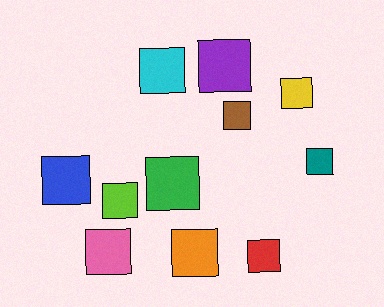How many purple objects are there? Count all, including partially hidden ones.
There is 1 purple object.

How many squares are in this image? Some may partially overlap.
There are 11 squares.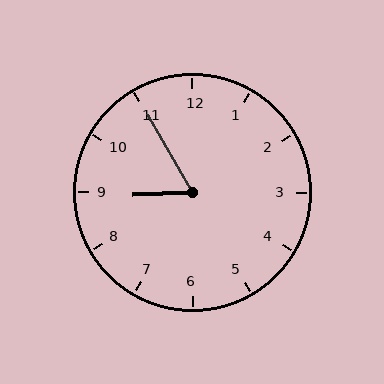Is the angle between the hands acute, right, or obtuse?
It is acute.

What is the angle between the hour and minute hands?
Approximately 62 degrees.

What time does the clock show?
8:55.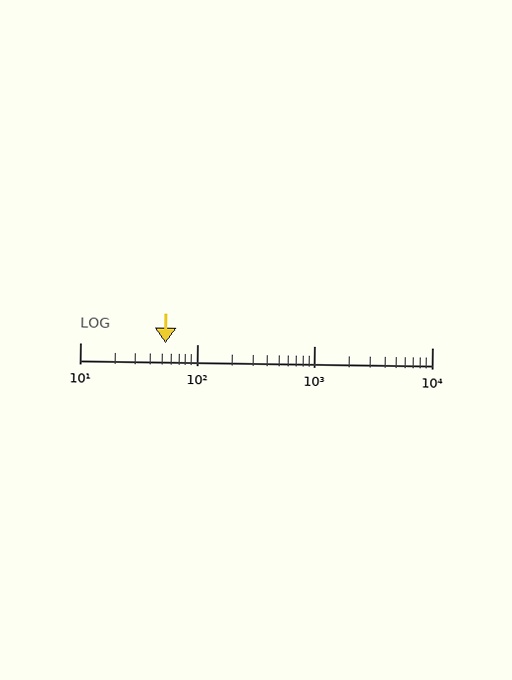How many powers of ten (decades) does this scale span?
The scale spans 3 decades, from 10 to 10000.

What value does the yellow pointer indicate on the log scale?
The pointer indicates approximately 54.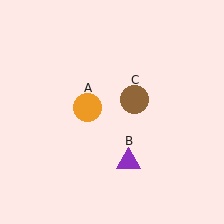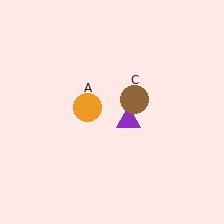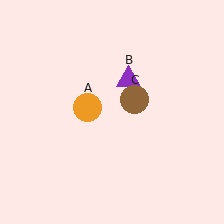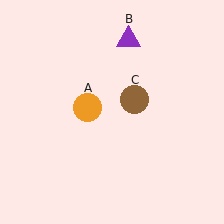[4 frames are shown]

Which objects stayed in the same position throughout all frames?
Orange circle (object A) and brown circle (object C) remained stationary.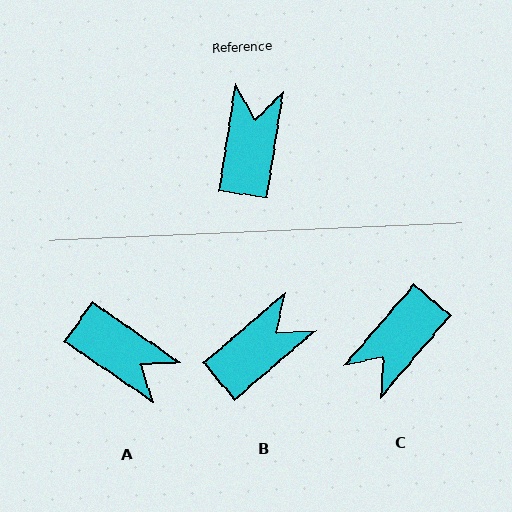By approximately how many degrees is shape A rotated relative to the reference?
Approximately 116 degrees clockwise.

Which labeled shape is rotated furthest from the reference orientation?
C, about 149 degrees away.